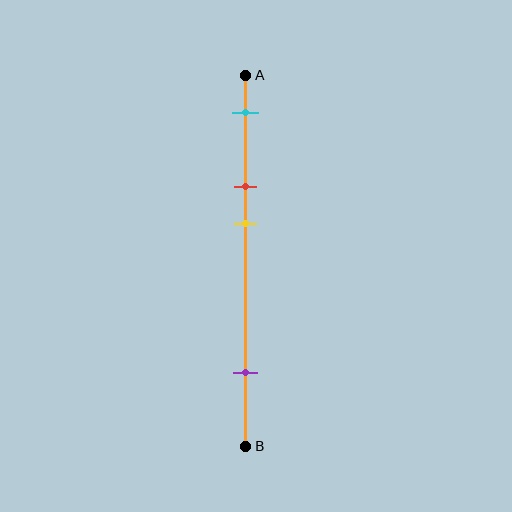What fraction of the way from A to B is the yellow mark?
The yellow mark is approximately 40% (0.4) of the way from A to B.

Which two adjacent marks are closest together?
The red and yellow marks are the closest adjacent pair.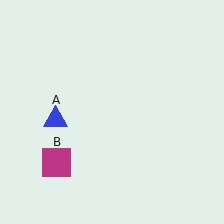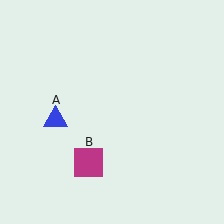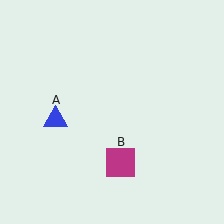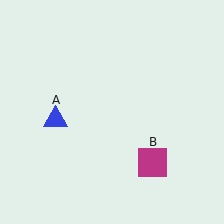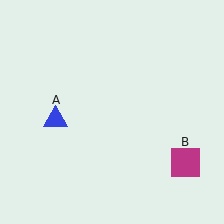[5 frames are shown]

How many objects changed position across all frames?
1 object changed position: magenta square (object B).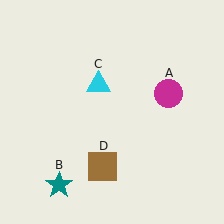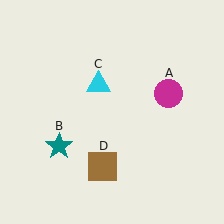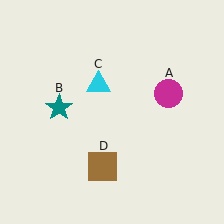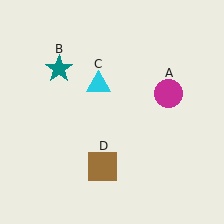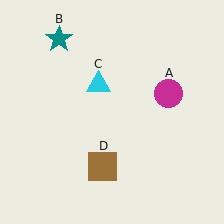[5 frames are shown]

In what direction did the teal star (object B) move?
The teal star (object B) moved up.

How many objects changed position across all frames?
1 object changed position: teal star (object B).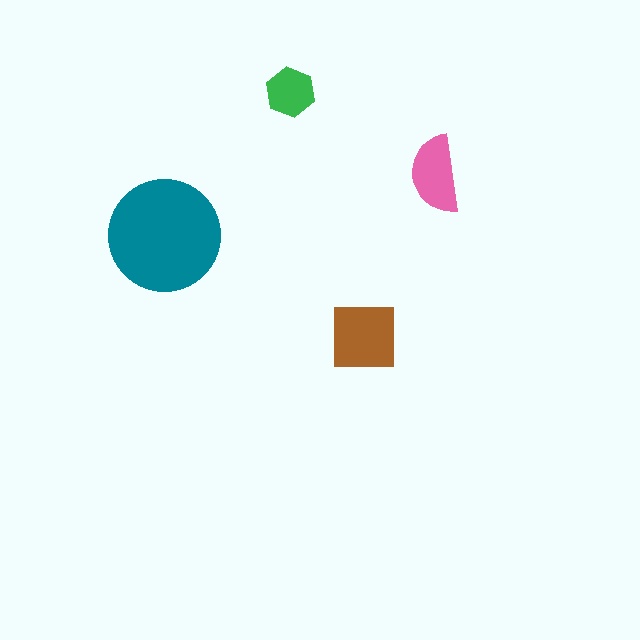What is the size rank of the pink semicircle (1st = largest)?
3rd.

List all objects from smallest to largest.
The green hexagon, the pink semicircle, the brown square, the teal circle.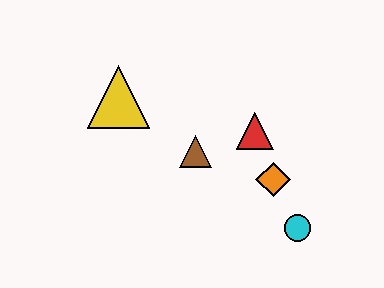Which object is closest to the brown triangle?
The red triangle is closest to the brown triangle.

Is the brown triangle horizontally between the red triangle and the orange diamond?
No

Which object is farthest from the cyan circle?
The yellow triangle is farthest from the cyan circle.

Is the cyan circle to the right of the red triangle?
Yes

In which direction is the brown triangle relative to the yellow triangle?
The brown triangle is to the right of the yellow triangle.